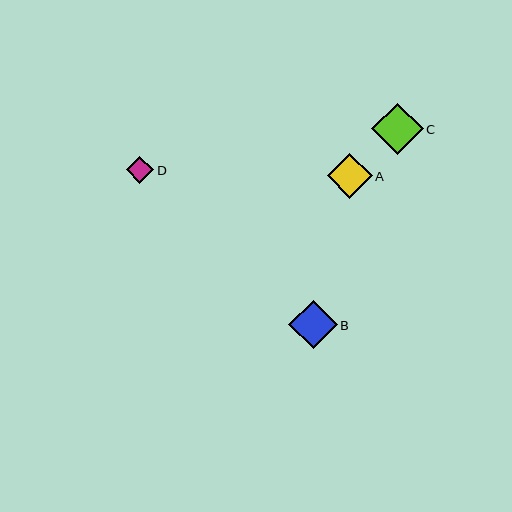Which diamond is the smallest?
Diamond D is the smallest with a size of approximately 28 pixels.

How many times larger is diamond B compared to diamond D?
Diamond B is approximately 1.7 times the size of diamond D.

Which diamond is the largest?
Diamond C is the largest with a size of approximately 52 pixels.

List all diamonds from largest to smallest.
From largest to smallest: C, B, A, D.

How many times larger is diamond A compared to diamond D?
Diamond A is approximately 1.6 times the size of diamond D.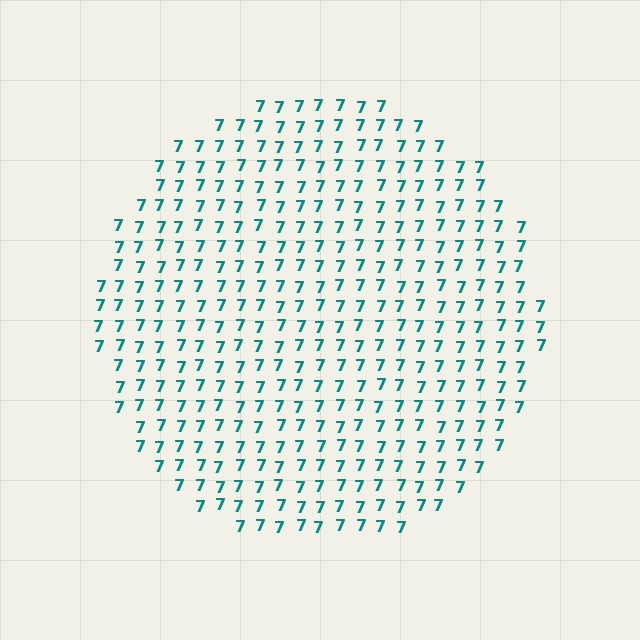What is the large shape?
The large shape is a circle.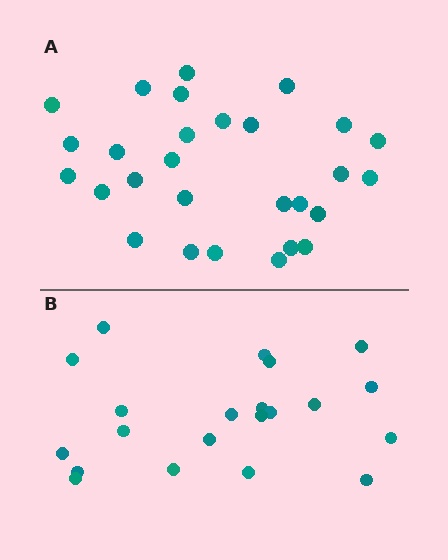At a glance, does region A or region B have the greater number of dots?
Region A (the top region) has more dots.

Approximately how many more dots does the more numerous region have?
Region A has roughly 8 or so more dots than region B.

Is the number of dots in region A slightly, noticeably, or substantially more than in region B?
Region A has noticeably more, but not dramatically so. The ratio is roughly 1.3 to 1.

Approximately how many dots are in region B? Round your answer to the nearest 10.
About 20 dots. (The exact count is 21, which rounds to 20.)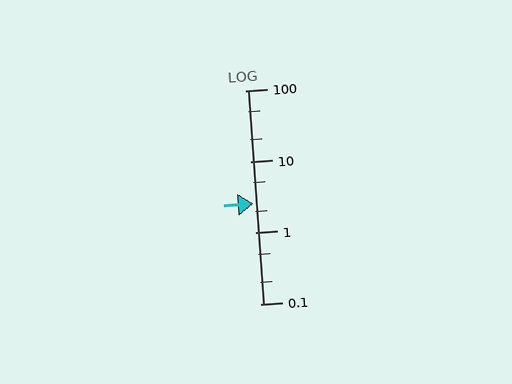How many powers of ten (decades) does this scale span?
The scale spans 3 decades, from 0.1 to 100.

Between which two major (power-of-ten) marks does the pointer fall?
The pointer is between 1 and 10.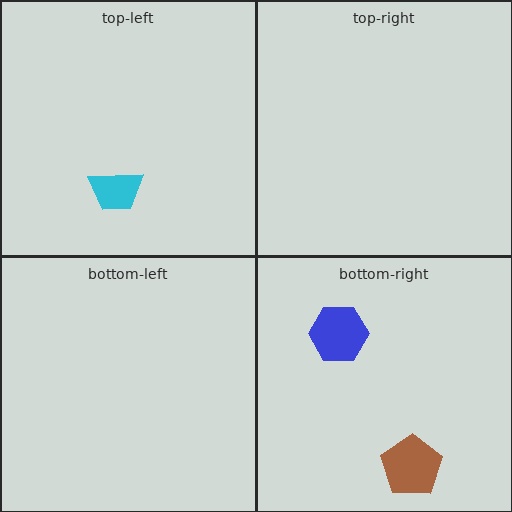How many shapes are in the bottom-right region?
2.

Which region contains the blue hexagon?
The bottom-right region.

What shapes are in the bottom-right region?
The blue hexagon, the brown pentagon.